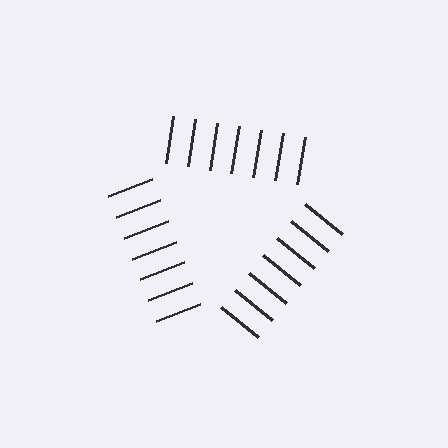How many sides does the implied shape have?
3 sides — the line-ends trace a triangle.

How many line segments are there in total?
21 — 7 along each of the 3 edges.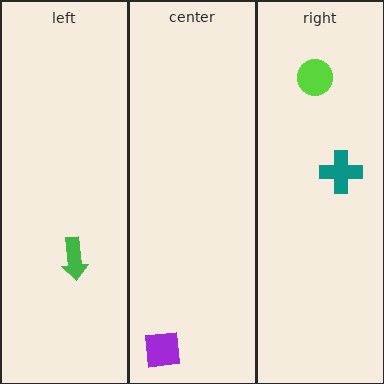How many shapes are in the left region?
1.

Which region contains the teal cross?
The right region.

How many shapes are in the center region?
1.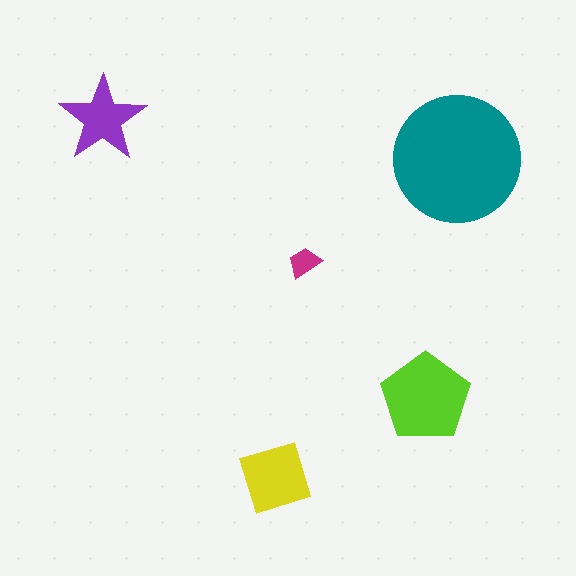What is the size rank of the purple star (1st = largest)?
4th.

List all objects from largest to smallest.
The teal circle, the lime pentagon, the yellow diamond, the purple star, the magenta trapezoid.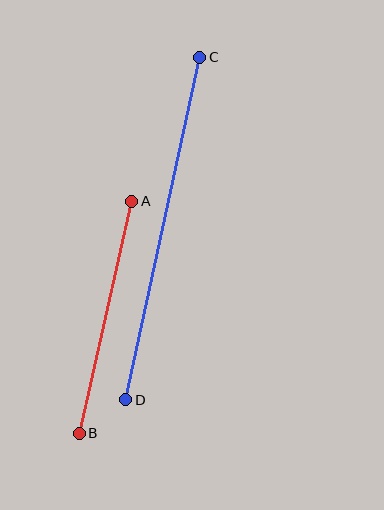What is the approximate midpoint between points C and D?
The midpoint is at approximately (163, 228) pixels.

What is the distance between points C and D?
The distance is approximately 350 pixels.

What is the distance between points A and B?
The distance is approximately 238 pixels.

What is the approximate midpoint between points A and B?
The midpoint is at approximately (105, 317) pixels.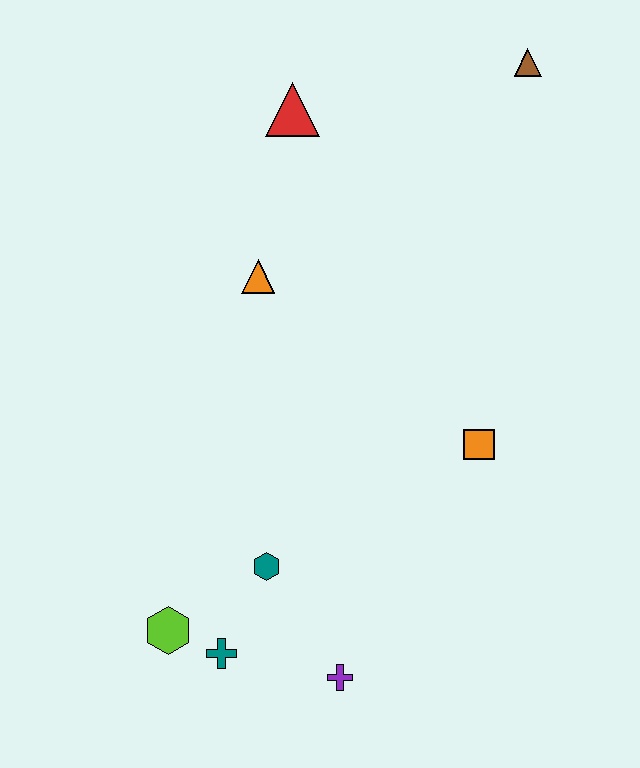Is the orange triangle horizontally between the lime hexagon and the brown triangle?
Yes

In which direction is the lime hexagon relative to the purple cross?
The lime hexagon is to the left of the purple cross.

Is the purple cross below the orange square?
Yes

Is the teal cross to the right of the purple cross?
No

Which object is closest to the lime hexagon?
The teal cross is closest to the lime hexagon.